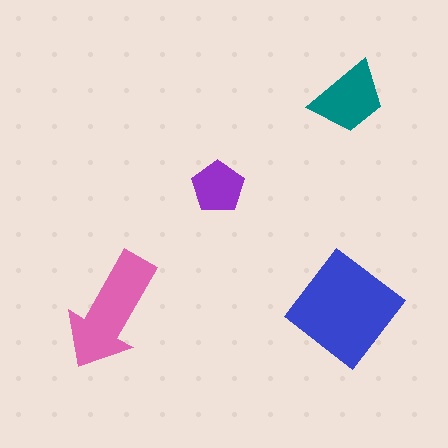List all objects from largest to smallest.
The blue diamond, the pink arrow, the teal trapezoid, the purple pentagon.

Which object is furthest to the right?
The teal trapezoid is rightmost.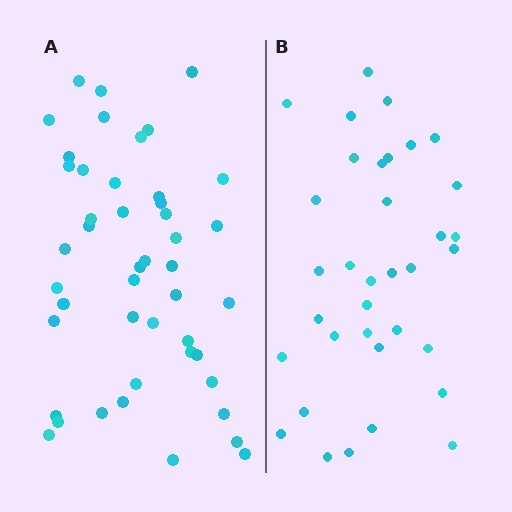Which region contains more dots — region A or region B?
Region A (the left region) has more dots.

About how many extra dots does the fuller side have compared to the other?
Region A has roughly 12 or so more dots than region B.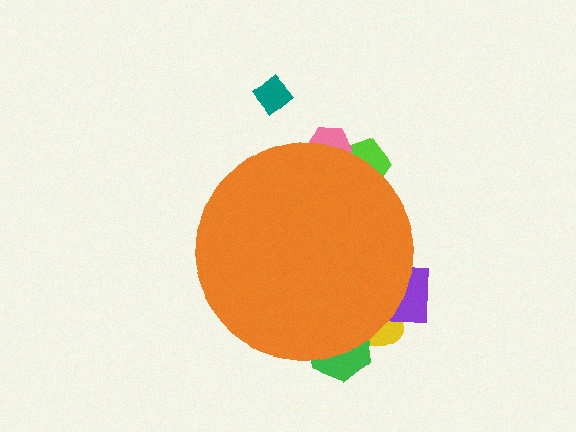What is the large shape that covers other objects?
An orange circle.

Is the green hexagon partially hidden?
Yes, the green hexagon is partially hidden behind the orange circle.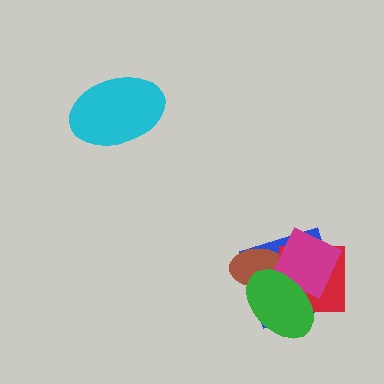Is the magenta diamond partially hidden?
Yes, it is partially covered by another shape.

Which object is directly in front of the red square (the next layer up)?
The magenta diamond is directly in front of the red square.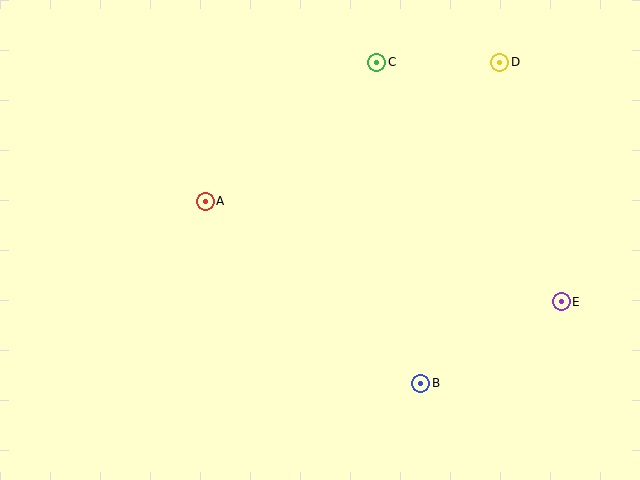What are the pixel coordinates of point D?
Point D is at (500, 62).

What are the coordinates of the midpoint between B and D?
The midpoint between B and D is at (460, 223).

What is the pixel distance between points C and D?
The distance between C and D is 123 pixels.